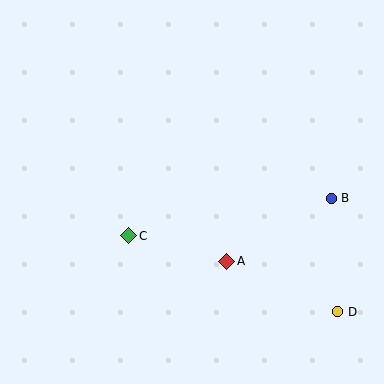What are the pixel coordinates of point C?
Point C is at (129, 236).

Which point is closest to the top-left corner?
Point C is closest to the top-left corner.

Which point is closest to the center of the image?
Point C at (129, 236) is closest to the center.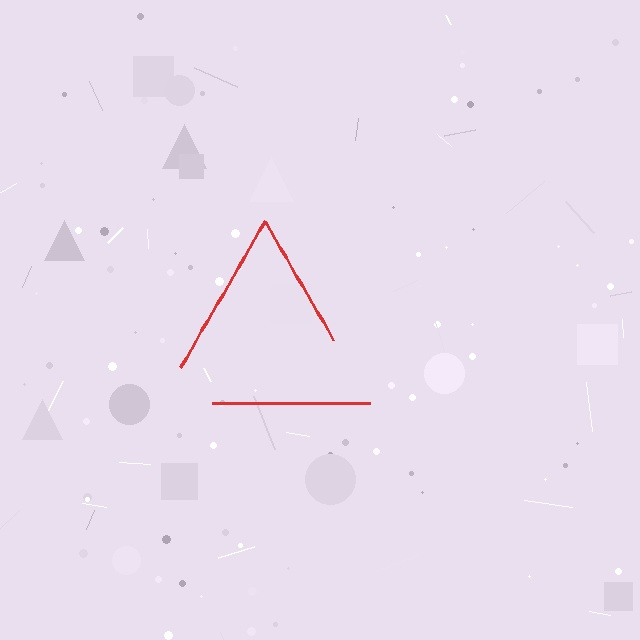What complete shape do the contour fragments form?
The contour fragments form a triangle.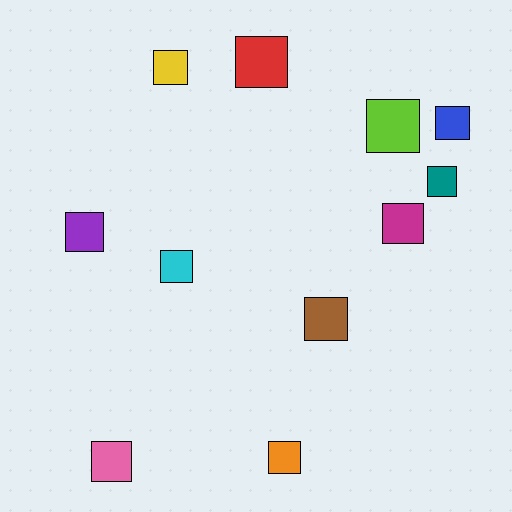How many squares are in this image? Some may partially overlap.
There are 11 squares.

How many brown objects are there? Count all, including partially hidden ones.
There is 1 brown object.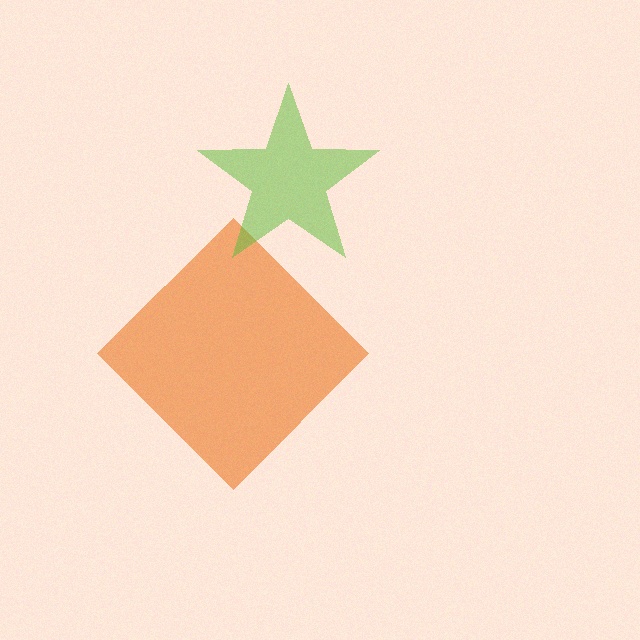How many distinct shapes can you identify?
There are 2 distinct shapes: an orange diamond, a lime star.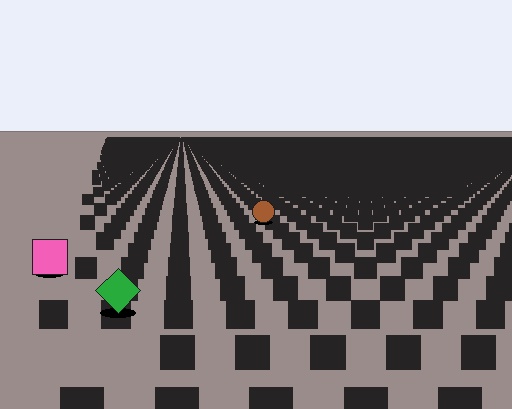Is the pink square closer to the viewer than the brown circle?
Yes. The pink square is closer — you can tell from the texture gradient: the ground texture is coarser near it.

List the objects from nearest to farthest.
From nearest to farthest: the green diamond, the pink square, the brown circle.